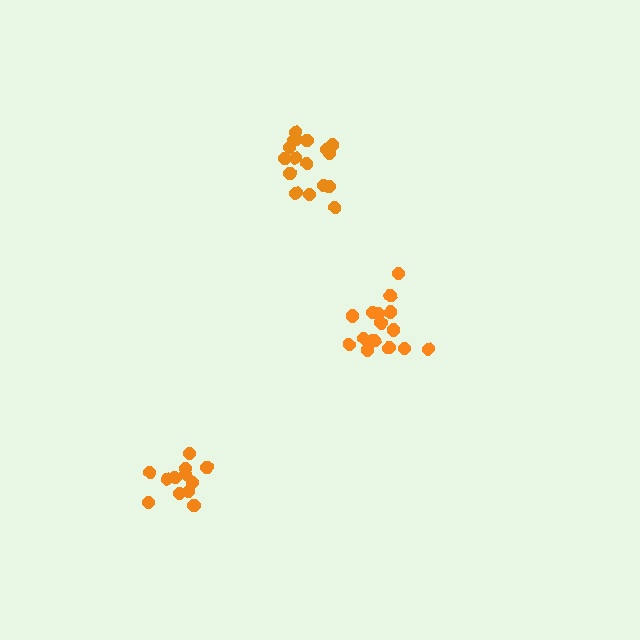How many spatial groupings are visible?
There are 3 spatial groupings.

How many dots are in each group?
Group 1: 12 dots, Group 2: 17 dots, Group 3: 17 dots (46 total).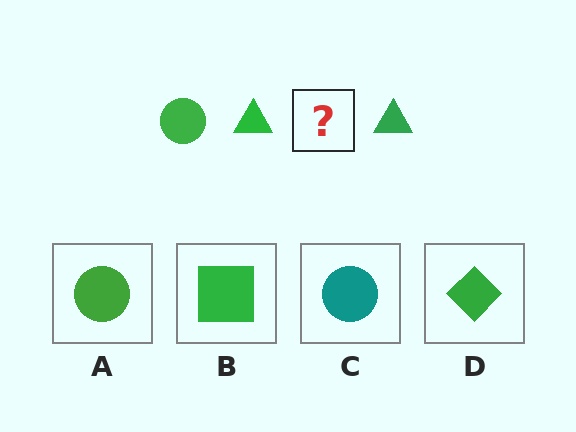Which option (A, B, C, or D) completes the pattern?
A.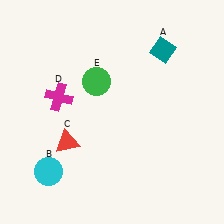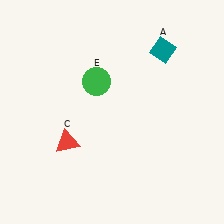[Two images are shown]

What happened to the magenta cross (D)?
The magenta cross (D) was removed in Image 2. It was in the top-left area of Image 1.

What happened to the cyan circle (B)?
The cyan circle (B) was removed in Image 2. It was in the bottom-left area of Image 1.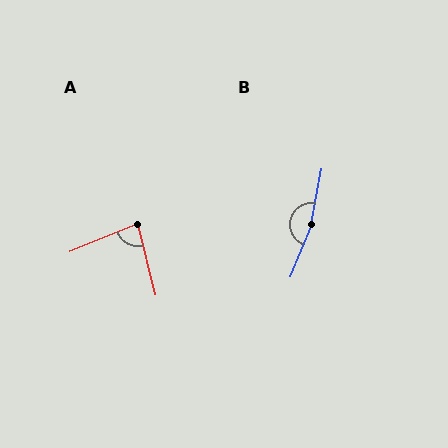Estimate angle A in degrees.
Approximately 82 degrees.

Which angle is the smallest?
A, at approximately 82 degrees.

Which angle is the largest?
B, at approximately 169 degrees.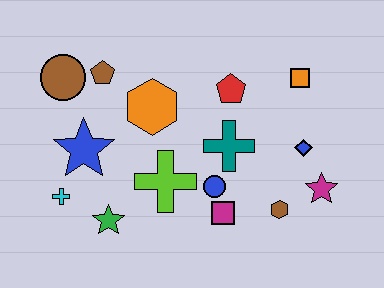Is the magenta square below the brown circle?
Yes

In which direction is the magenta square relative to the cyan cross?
The magenta square is to the right of the cyan cross.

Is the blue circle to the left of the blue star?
No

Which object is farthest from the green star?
The orange square is farthest from the green star.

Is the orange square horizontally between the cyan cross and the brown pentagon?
No